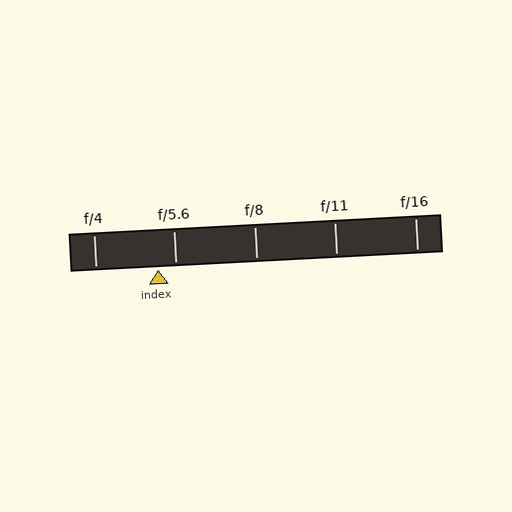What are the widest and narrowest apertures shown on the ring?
The widest aperture shown is f/4 and the narrowest is f/16.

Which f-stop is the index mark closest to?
The index mark is closest to f/5.6.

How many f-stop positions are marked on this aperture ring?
There are 5 f-stop positions marked.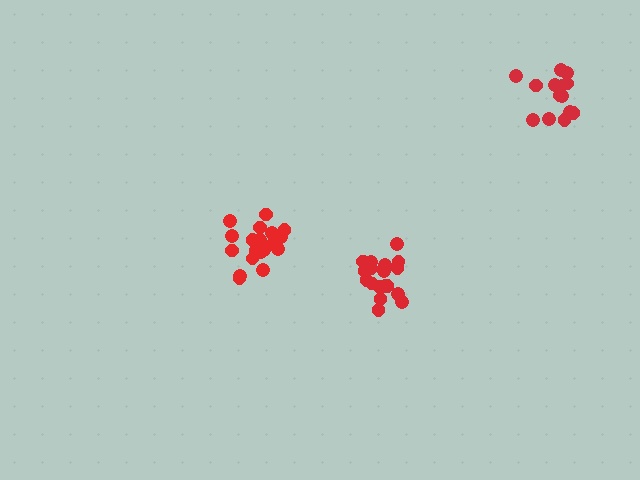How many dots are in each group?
Group 1: 18 dots, Group 2: 14 dots, Group 3: 19 dots (51 total).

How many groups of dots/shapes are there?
There are 3 groups.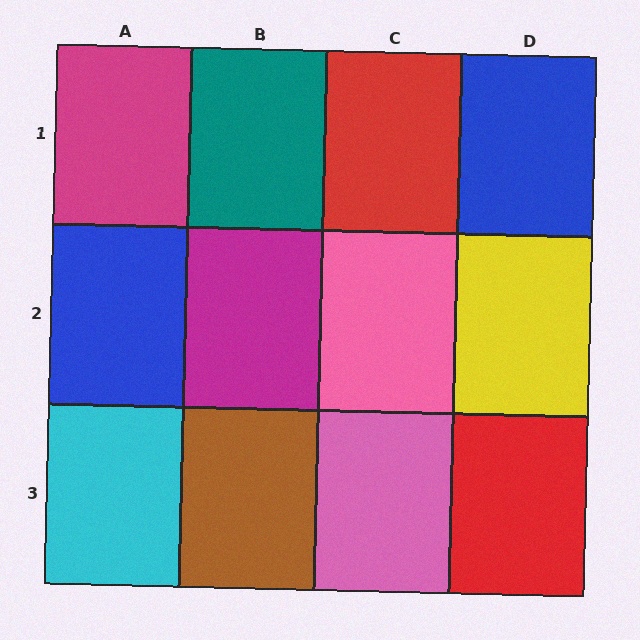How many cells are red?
2 cells are red.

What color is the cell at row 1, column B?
Teal.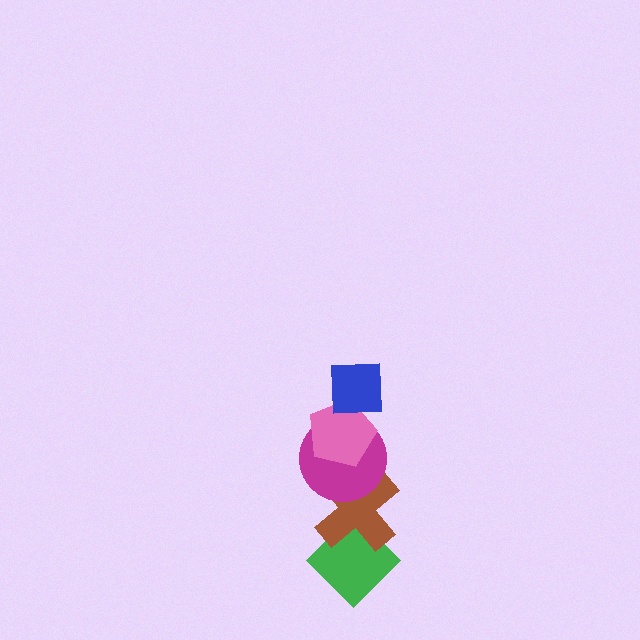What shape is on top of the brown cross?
The magenta circle is on top of the brown cross.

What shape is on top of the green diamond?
The brown cross is on top of the green diamond.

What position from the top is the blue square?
The blue square is 1st from the top.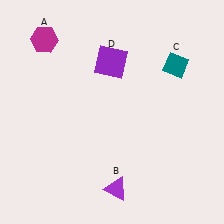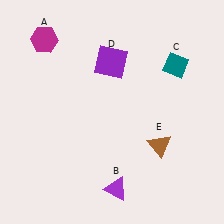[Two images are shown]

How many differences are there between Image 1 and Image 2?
There is 1 difference between the two images.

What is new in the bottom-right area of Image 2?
A brown triangle (E) was added in the bottom-right area of Image 2.